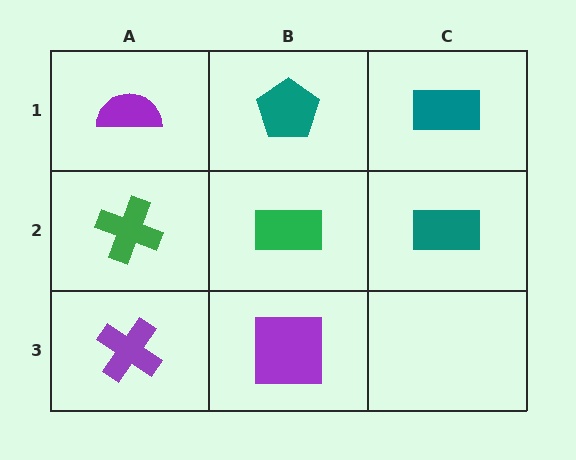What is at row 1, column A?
A purple semicircle.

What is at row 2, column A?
A green cross.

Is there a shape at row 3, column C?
No, that cell is empty.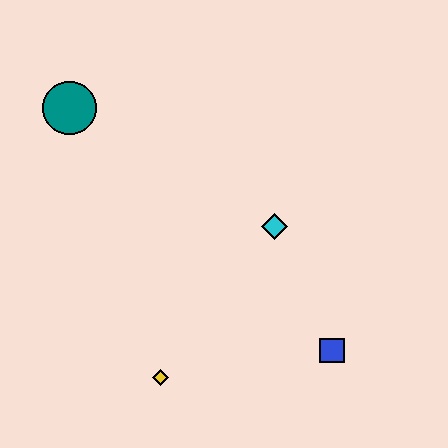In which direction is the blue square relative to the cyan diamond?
The blue square is below the cyan diamond.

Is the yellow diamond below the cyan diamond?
Yes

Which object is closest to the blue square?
The cyan diamond is closest to the blue square.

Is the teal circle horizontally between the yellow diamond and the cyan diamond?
No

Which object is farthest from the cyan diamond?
The teal circle is farthest from the cyan diamond.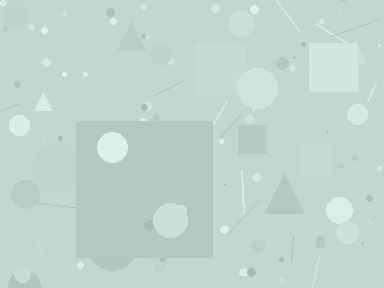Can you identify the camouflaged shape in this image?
The camouflaged shape is a square.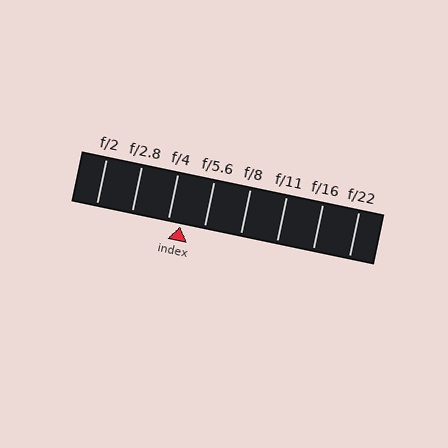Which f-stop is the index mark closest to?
The index mark is closest to f/4.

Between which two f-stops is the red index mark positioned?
The index mark is between f/4 and f/5.6.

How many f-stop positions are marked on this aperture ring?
There are 8 f-stop positions marked.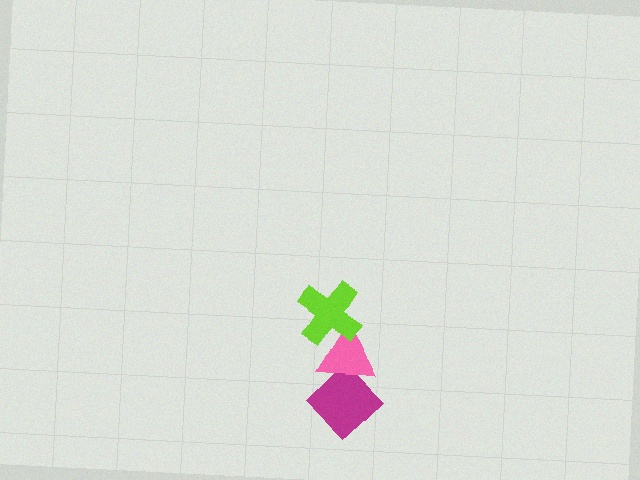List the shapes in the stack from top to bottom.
From top to bottom: the lime cross, the pink triangle, the magenta diamond.